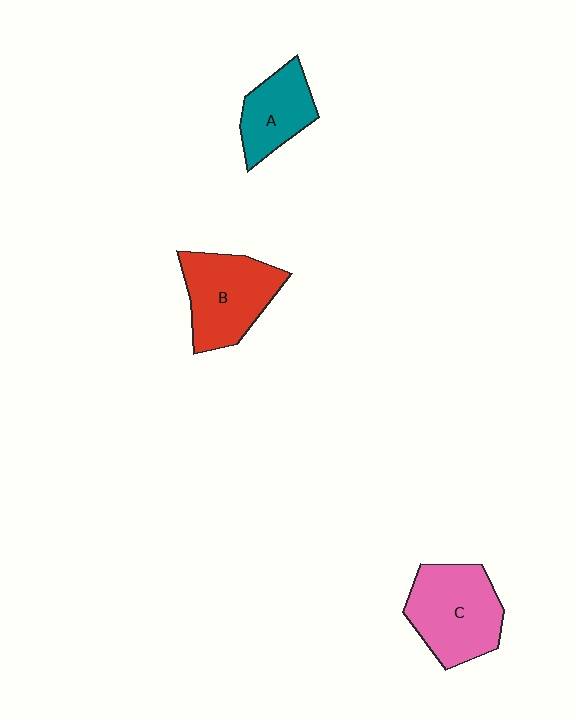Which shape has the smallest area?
Shape A (teal).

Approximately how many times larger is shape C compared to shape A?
Approximately 1.5 times.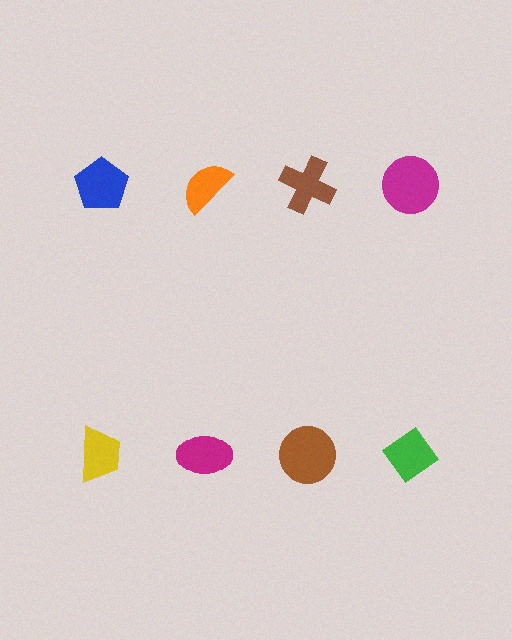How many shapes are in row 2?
4 shapes.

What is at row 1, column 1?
A blue pentagon.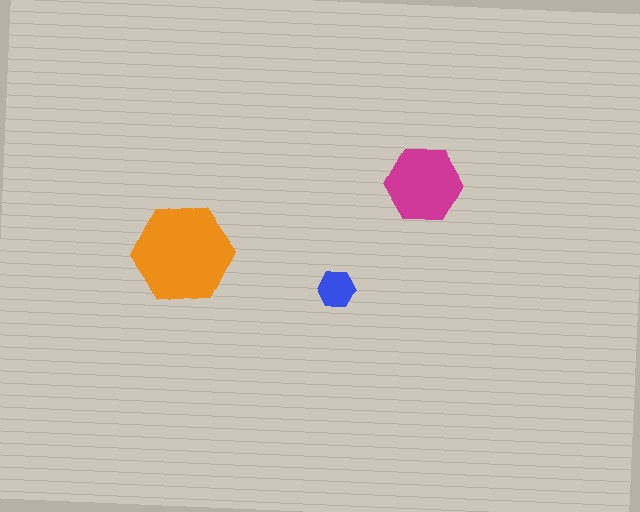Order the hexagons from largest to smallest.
the orange one, the magenta one, the blue one.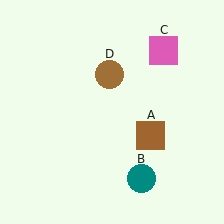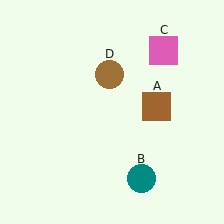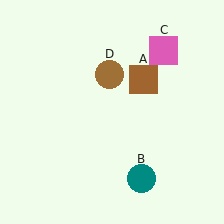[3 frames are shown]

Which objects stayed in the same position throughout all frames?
Teal circle (object B) and pink square (object C) and brown circle (object D) remained stationary.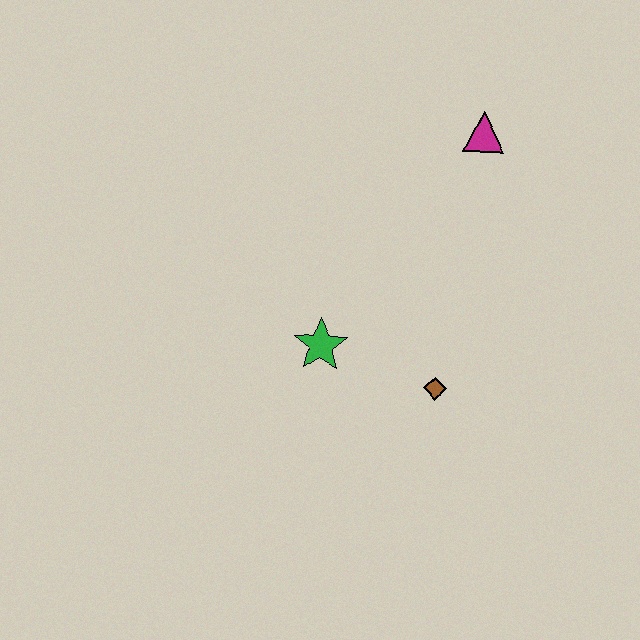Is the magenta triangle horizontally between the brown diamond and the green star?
No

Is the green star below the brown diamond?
No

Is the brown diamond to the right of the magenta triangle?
No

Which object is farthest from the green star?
The magenta triangle is farthest from the green star.